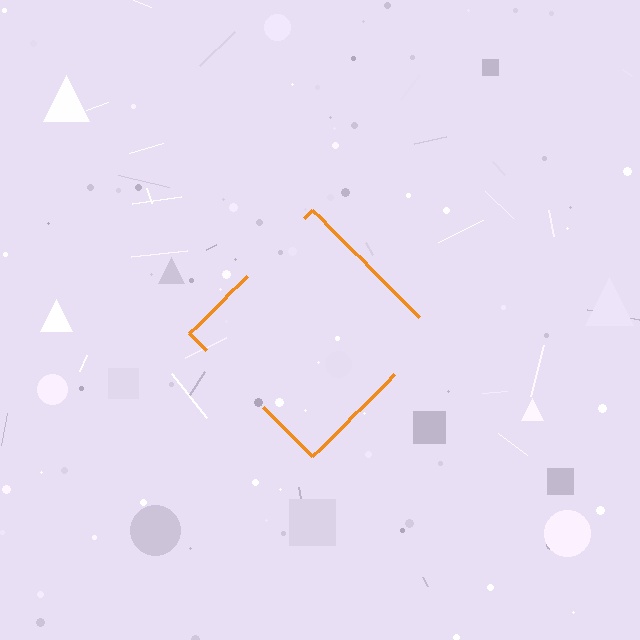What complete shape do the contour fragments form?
The contour fragments form a diamond.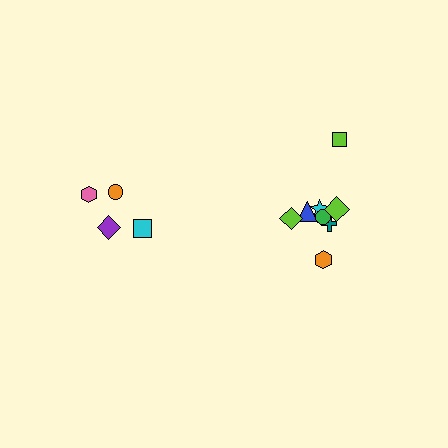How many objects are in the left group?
There are 4 objects.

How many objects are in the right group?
There are 8 objects.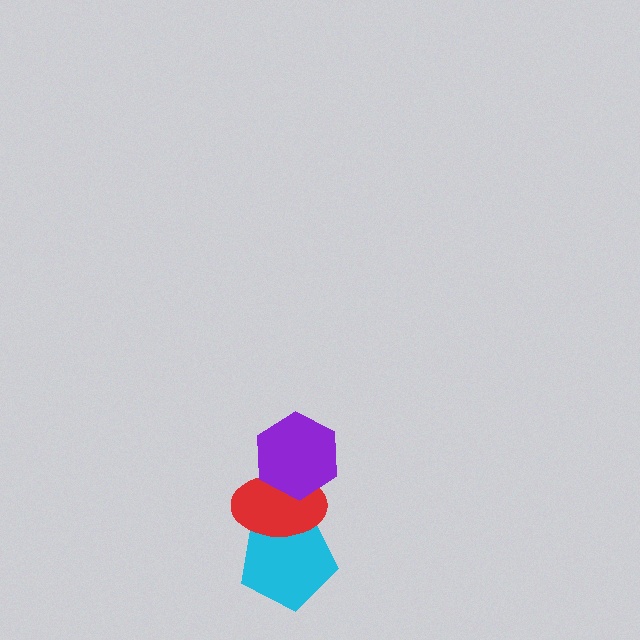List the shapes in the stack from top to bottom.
From top to bottom: the purple hexagon, the red ellipse, the cyan pentagon.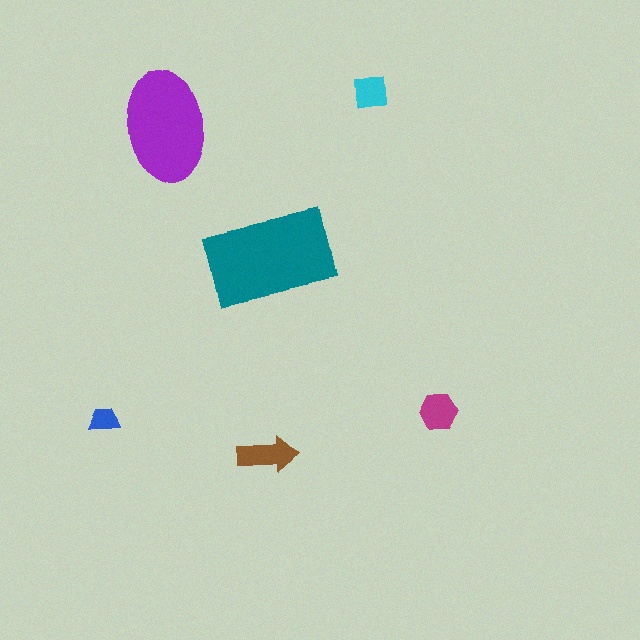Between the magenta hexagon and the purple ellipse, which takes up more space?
The purple ellipse.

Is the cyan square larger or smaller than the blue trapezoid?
Larger.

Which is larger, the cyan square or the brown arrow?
The brown arrow.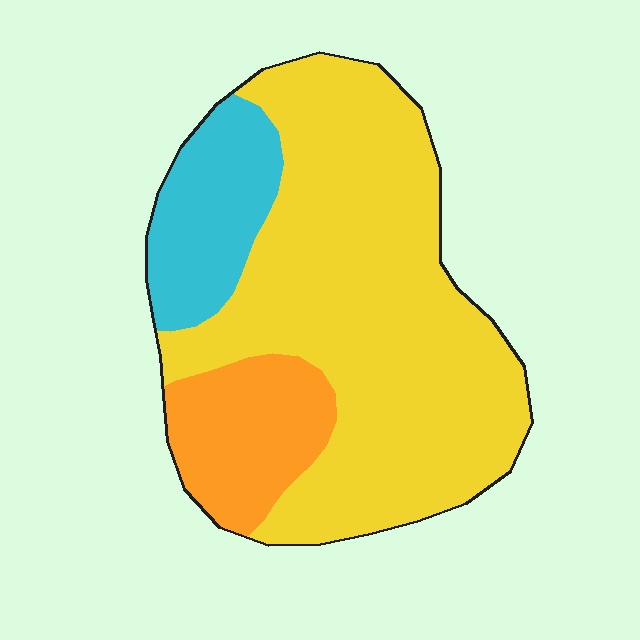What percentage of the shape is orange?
Orange covers 16% of the shape.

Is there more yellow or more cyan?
Yellow.